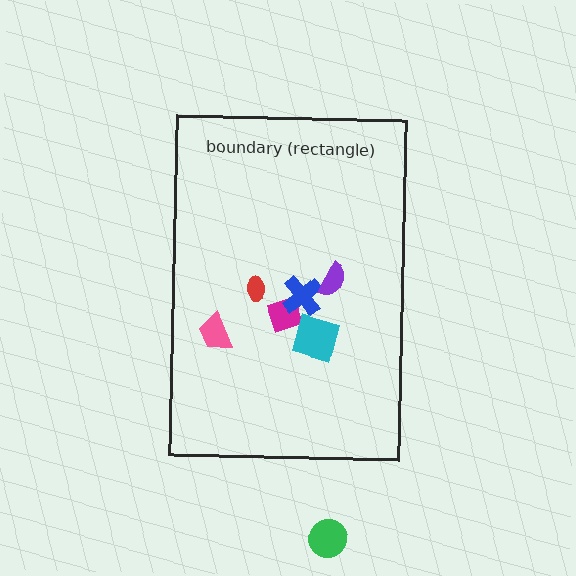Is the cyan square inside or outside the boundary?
Inside.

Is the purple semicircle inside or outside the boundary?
Inside.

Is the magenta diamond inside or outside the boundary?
Inside.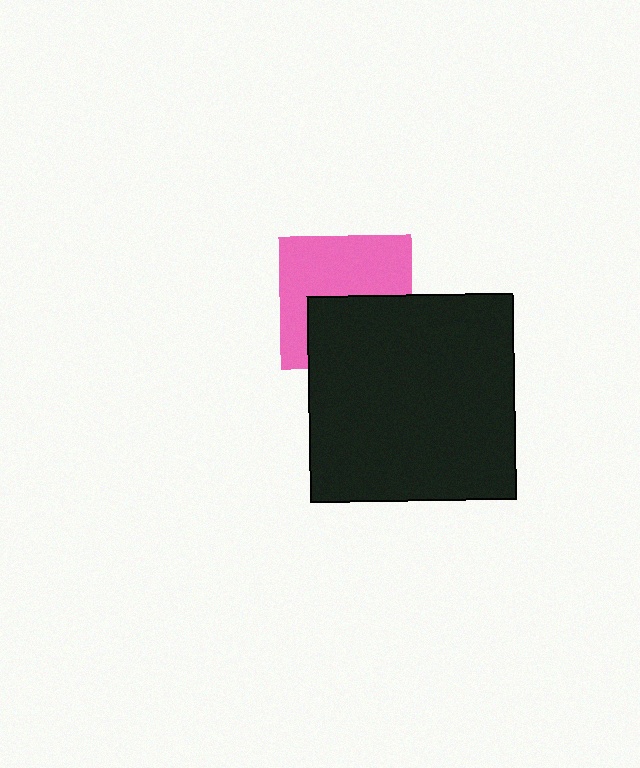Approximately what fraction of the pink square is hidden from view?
Roughly 44% of the pink square is hidden behind the black square.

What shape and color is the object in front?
The object in front is a black square.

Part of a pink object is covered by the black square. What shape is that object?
It is a square.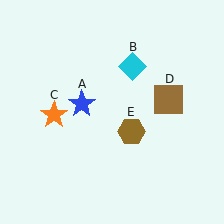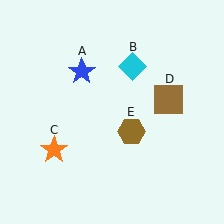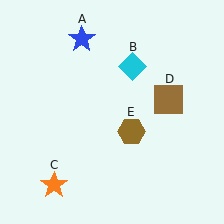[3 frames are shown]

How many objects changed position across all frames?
2 objects changed position: blue star (object A), orange star (object C).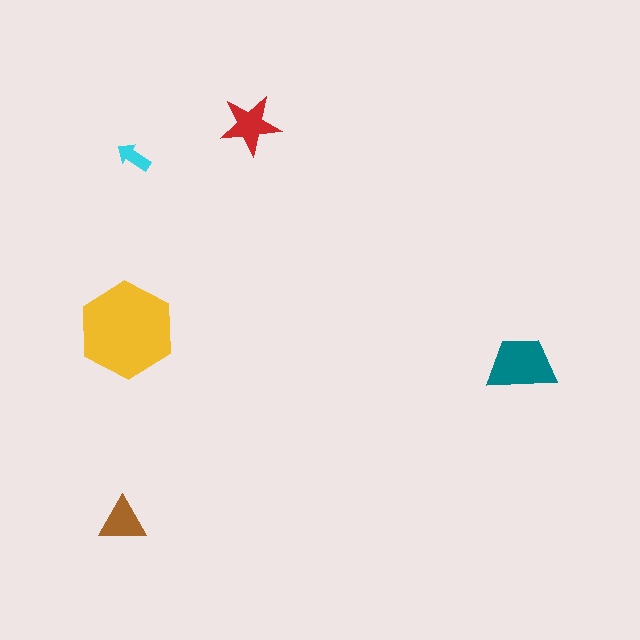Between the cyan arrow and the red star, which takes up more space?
The red star.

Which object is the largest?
The yellow hexagon.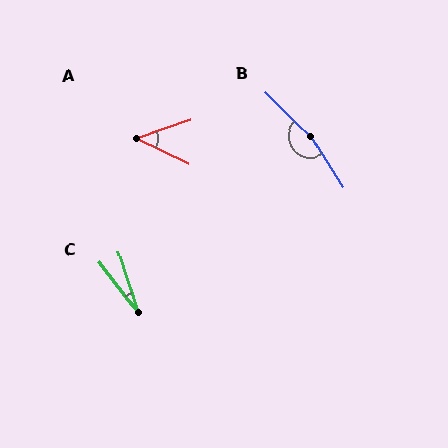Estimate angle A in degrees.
Approximately 45 degrees.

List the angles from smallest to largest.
C (20°), A (45°), B (168°).